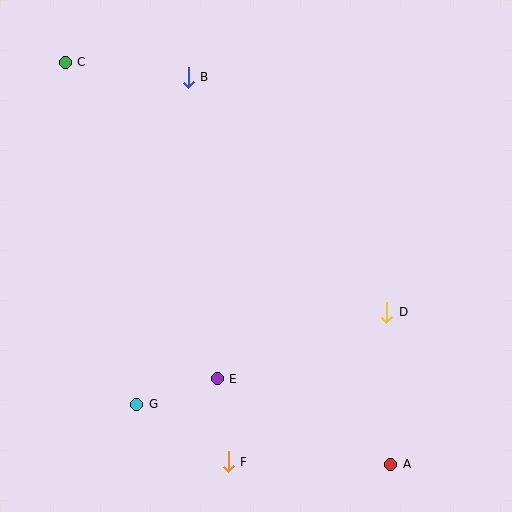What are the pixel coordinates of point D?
Point D is at (387, 312).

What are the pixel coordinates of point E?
Point E is at (217, 379).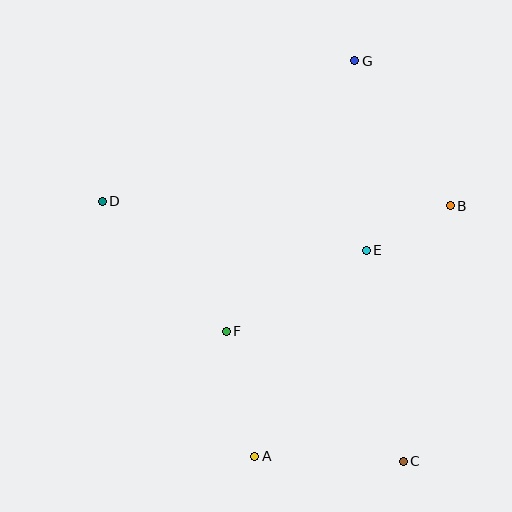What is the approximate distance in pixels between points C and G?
The distance between C and G is approximately 404 pixels.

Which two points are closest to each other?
Points B and E are closest to each other.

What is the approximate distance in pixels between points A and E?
The distance between A and E is approximately 234 pixels.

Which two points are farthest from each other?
Points A and G are farthest from each other.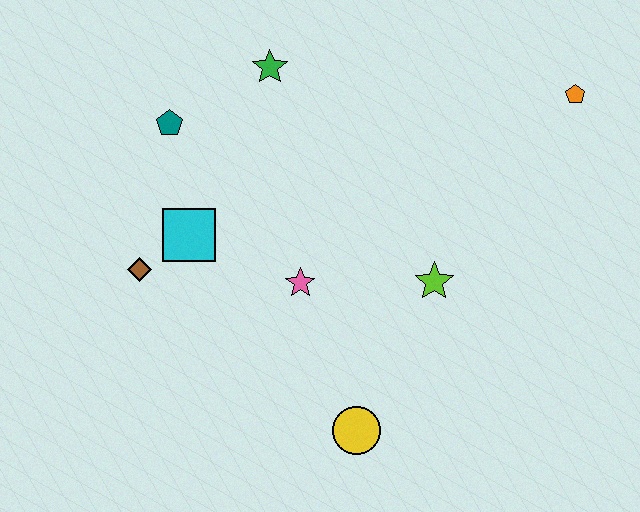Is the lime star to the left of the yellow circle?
No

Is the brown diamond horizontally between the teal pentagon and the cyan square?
No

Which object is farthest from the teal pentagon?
The orange pentagon is farthest from the teal pentagon.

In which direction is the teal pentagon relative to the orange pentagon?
The teal pentagon is to the left of the orange pentagon.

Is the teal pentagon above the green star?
No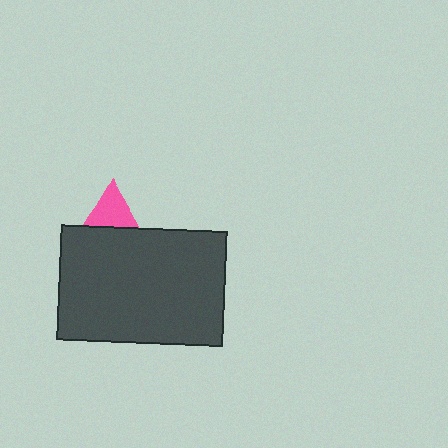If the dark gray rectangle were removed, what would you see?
You would see the complete pink triangle.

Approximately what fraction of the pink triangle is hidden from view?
Roughly 62% of the pink triangle is hidden behind the dark gray rectangle.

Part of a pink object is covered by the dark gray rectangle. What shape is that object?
It is a triangle.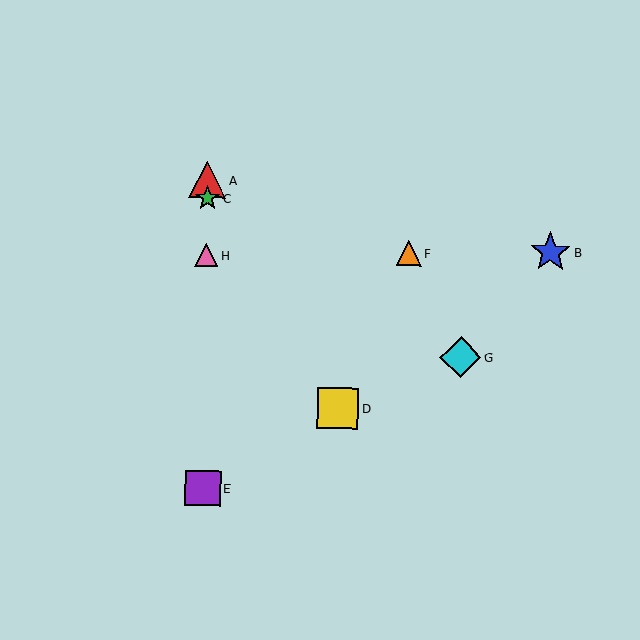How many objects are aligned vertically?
4 objects (A, C, E, H) are aligned vertically.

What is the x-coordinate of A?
Object A is at x≈207.